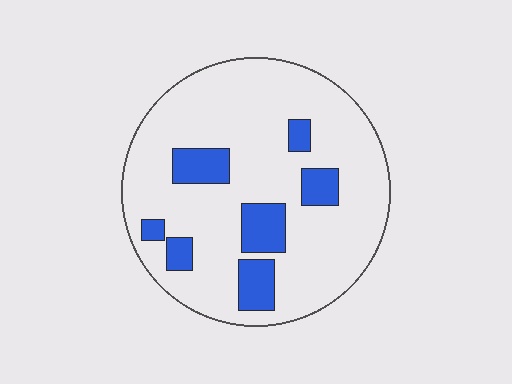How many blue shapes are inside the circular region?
7.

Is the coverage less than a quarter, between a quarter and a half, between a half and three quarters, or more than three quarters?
Less than a quarter.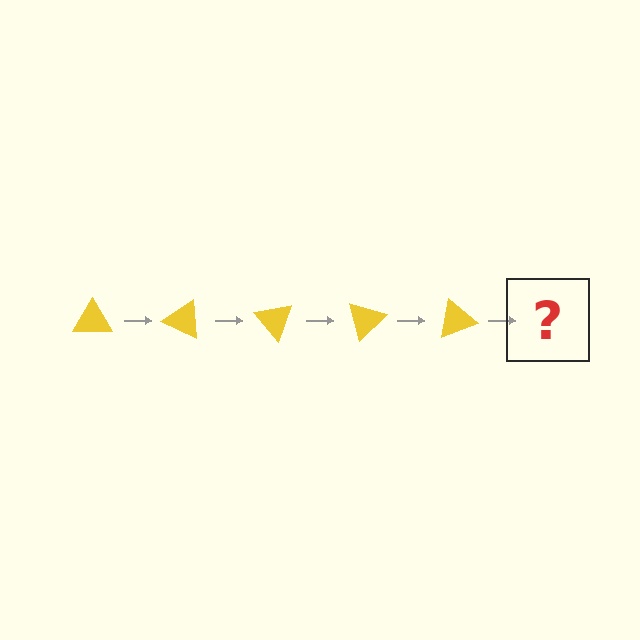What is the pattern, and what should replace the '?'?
The pattern is that the triangle rotates 25 degrees each step. The '?' should be a yellow triangle rotated 125 degrees.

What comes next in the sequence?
The next element should be a yellow triangle rotated 125 degrees.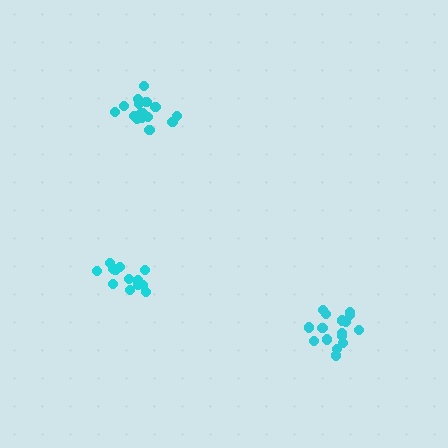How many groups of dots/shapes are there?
There are 3 groups.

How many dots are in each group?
Group 1: 16 dots, Group 2: 13 dots, Group 3: 16 dots (45 total).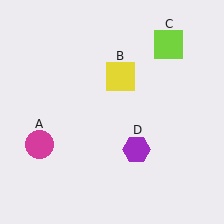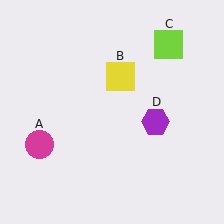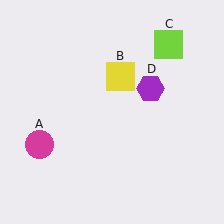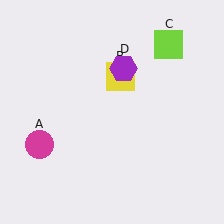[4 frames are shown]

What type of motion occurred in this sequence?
The purple hexagon (object D) rotated counterclockwise around the center of the scene.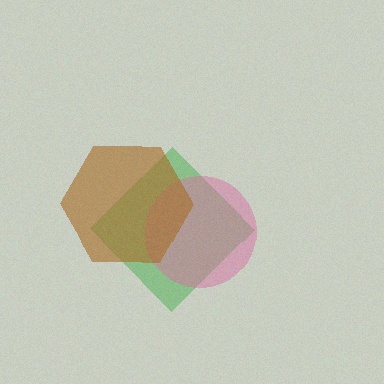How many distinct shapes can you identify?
There are 3 distinct shapes: a green diamond, a pink circle, a brown hexagon.